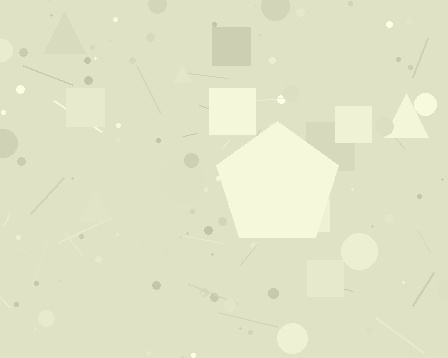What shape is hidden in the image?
A pentagon is hidden in the image.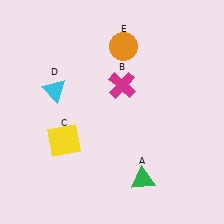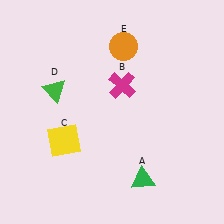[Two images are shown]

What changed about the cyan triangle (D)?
In Image 1, D is cyan. In Image 2, it changed to green.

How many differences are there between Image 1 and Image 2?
There is 1 difference between the two images.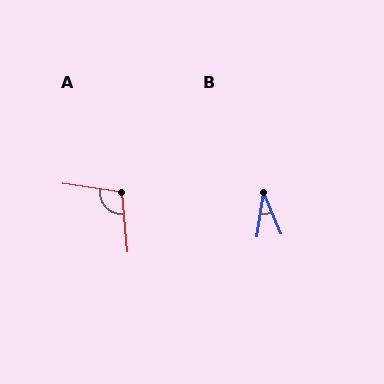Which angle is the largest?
A, at approximately 104 degrees.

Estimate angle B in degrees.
Approximately 32 degrees.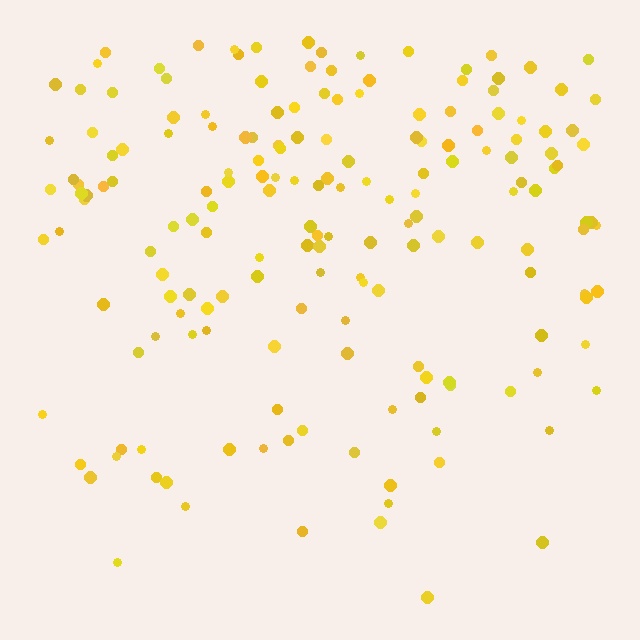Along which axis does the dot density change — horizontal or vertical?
Vertical.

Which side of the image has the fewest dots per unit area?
The bottom.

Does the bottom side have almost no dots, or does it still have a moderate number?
Still a moderate number, just noticeably fewer than the top.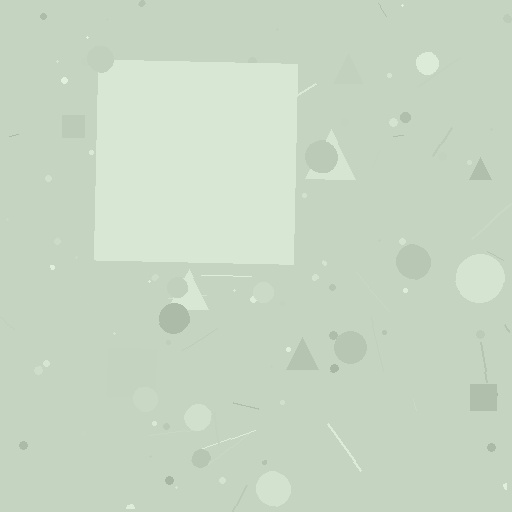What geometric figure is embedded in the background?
A square is embedded in the background.